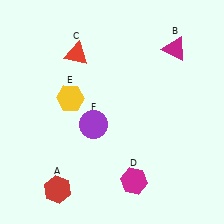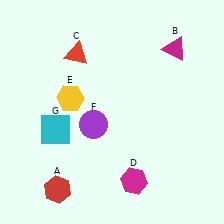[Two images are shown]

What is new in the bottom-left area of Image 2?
A cyan square (G) was added in the bottom-left area of Image 2.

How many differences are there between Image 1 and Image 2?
There is 1 difference between the two images.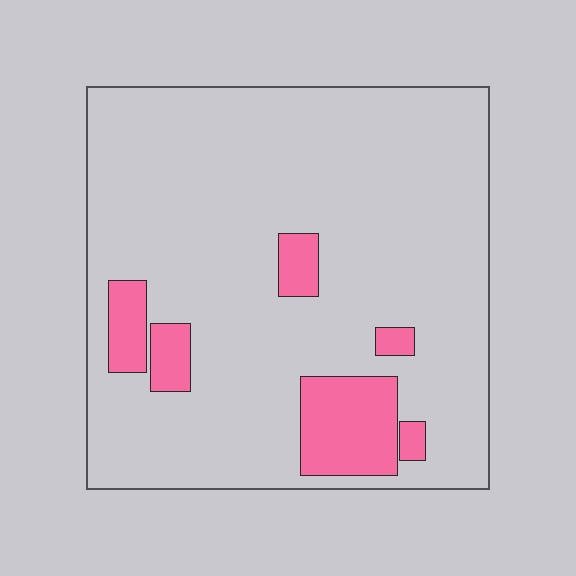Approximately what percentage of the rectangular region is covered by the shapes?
Approximately 15%.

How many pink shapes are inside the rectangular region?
6.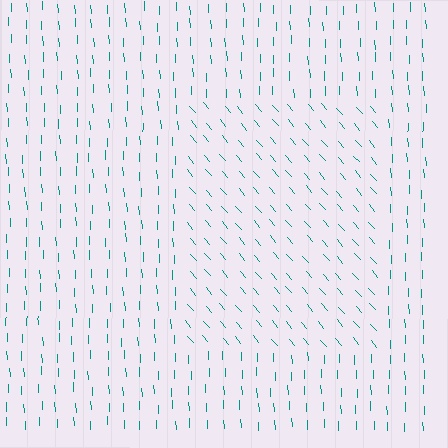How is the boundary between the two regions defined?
The boundary is defined purely by a change in line orientation (approximately 38 degrees difference). All lines are the same color and thickness.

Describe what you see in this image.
The image is filled with small teal line segments. A rectangle region in the image has lines oriented differently from the surrounding lines, creating a visible texture boundary.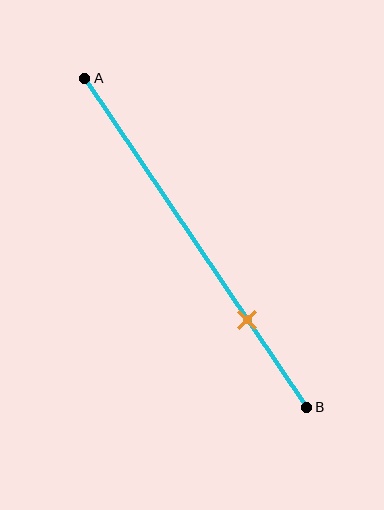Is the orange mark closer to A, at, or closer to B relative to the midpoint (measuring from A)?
The orange mark is closer to point B than the midpoint of segment AB.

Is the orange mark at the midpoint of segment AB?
No, the mark is at about 75% from A, not at the 50% midpoint.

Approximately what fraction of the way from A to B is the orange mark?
The orange mark is approximately 75% of the way from A to B.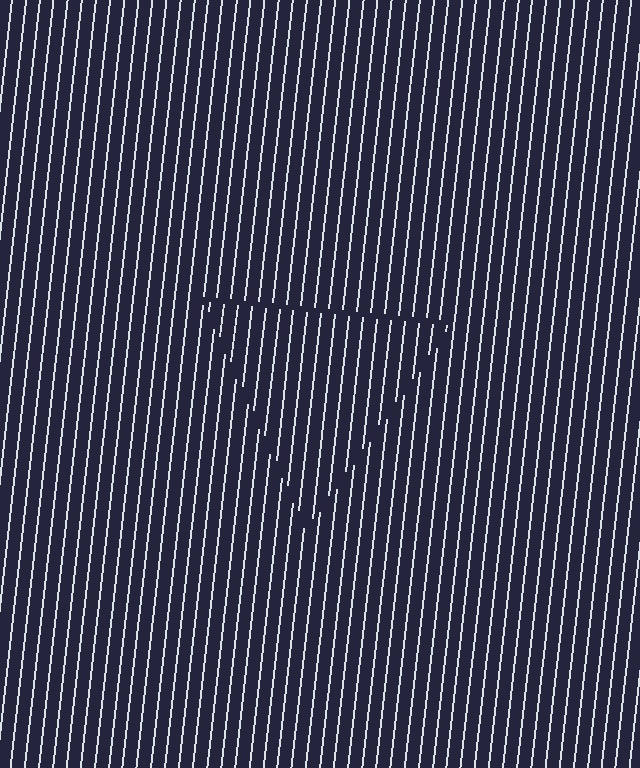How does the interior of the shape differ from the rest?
The interior of the shape contains the same grating, shifted by half a period — the contour is defined by the phase discontinuity where line-ends from the inner and outer gratings abut.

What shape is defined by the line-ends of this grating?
An illusory triangle. The interior of the shape contains the same grating, shifted by half a period — the contour is defined by the phase discontinuity where line-ends from the inner and outer gratings abut.